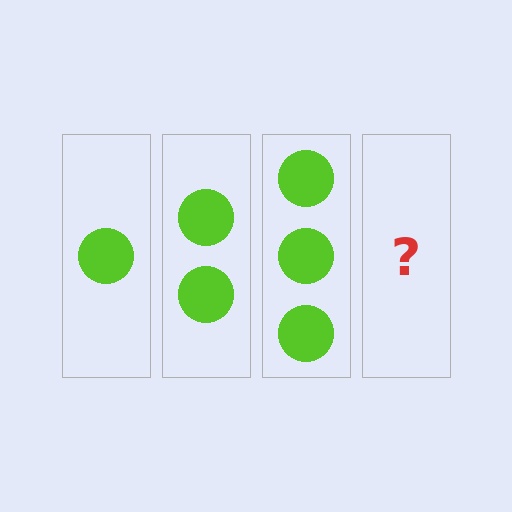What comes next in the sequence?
The next element should be 4 circles.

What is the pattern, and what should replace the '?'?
The pattern is that each step adds one more circle. The '?' should be 4 circles.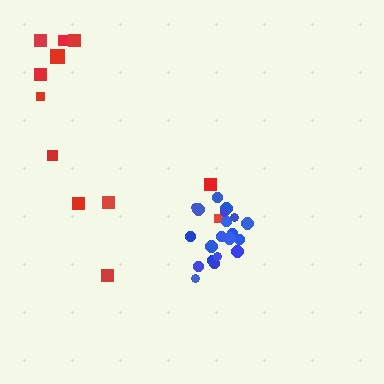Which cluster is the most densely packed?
Blue.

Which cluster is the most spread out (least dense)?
Red.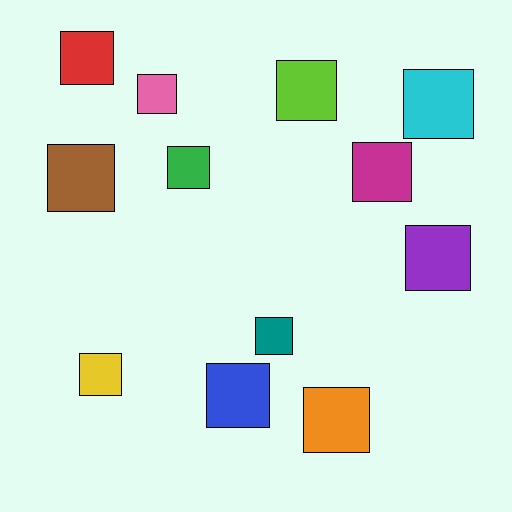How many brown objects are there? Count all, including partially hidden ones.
There is 1 brown object.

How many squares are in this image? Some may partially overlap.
There are 12 squares.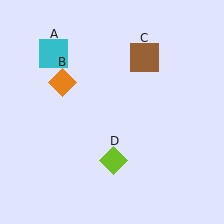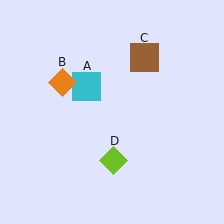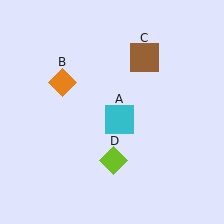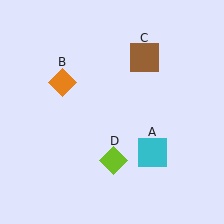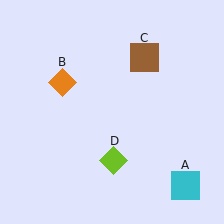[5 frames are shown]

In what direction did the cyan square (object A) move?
The cyan square (object A) moved down and to the right.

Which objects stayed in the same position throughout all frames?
Orange diamond (object B) and brown square (object C) and lime diamond (object D) remained stationary.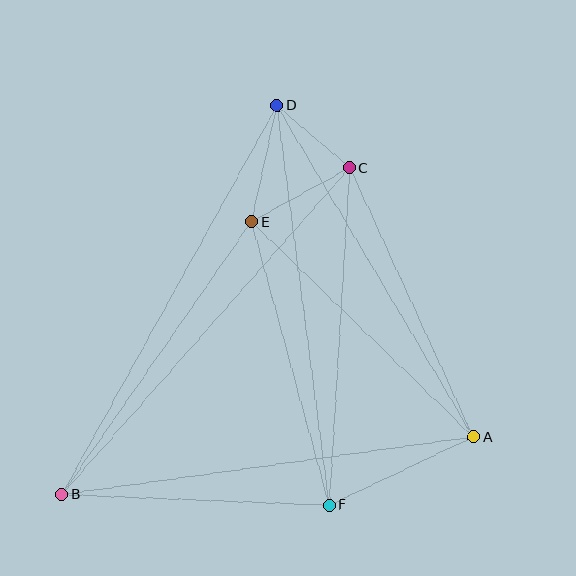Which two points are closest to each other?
Points C and D are closest to each other.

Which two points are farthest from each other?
Points B and D are farthest from each other.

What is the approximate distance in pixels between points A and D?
The distance between A and D is approximately 386 pixels.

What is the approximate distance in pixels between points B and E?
The distance between B and E is approximately 332 pixels.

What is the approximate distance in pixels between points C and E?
The distance between C and E is approximately 112 pixels.